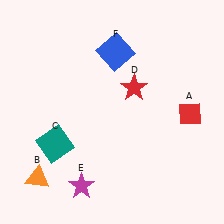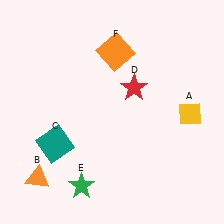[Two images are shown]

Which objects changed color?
A changed from red to yellow. E changed from magenta to green. F changed from blue to orange.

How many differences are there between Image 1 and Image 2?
There are 3 differences between the two images.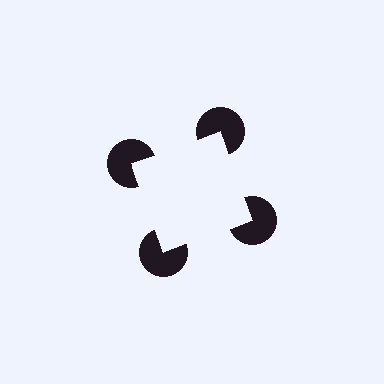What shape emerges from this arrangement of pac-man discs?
An illusory square — its edges are inferred from the aligned wedge cuts in the pac-man discs, not physically drawn.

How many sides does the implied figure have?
4 sides.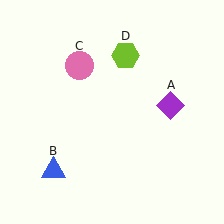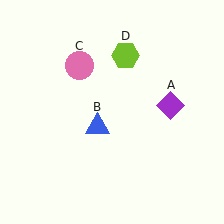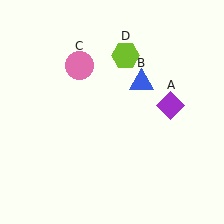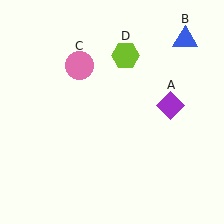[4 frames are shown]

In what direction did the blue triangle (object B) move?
The blue triangle (object B) moved up and to the right.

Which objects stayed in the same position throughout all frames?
Purple diamond (object A) and pink circle (object C) and lime hexagon (object D) remained stationary.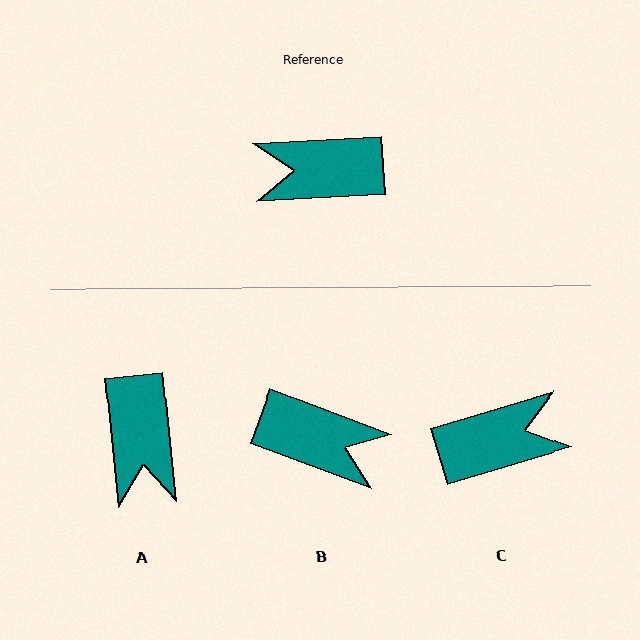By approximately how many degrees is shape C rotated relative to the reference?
Approximately 167 degrees clockwise.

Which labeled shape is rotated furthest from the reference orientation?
C, about 167 degrees away.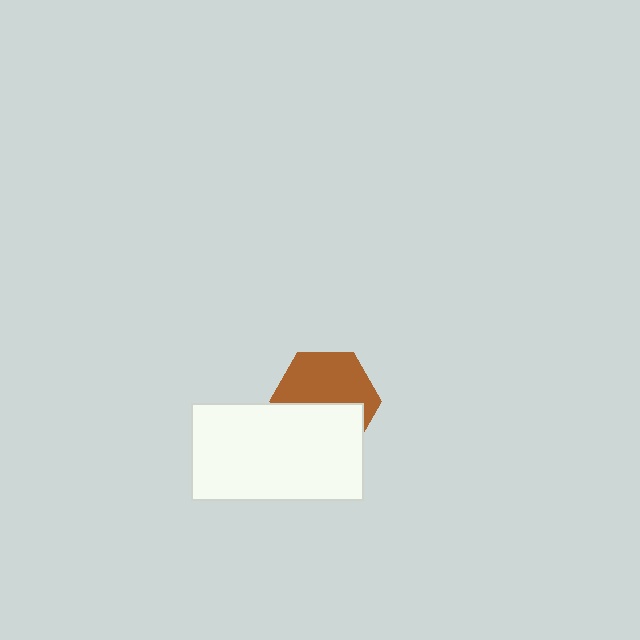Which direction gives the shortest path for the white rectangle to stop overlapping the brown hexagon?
Moving down gives the shortest separation.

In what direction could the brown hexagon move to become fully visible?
The brown hexagon could move up. That would shift it out from behind the white rectangle entirely.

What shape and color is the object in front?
The object in front is a white rectangle.